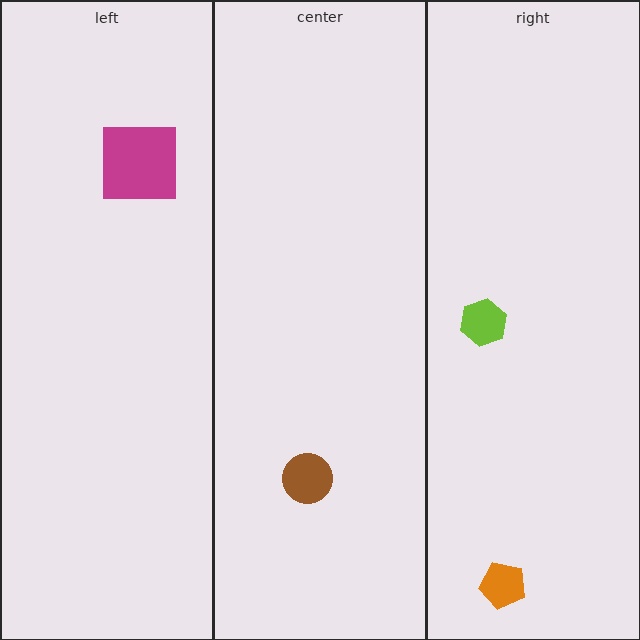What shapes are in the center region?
The brown circle.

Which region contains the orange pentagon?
The right region.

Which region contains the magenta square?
The left region.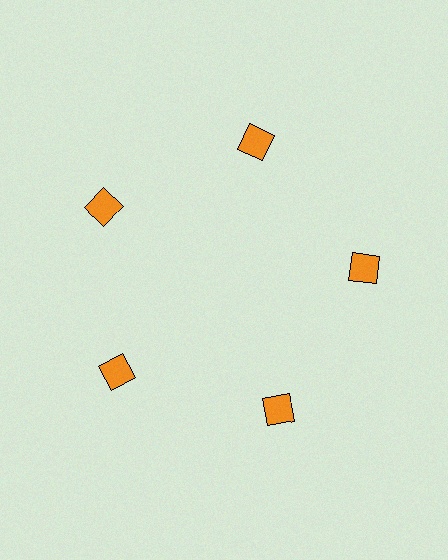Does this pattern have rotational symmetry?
Yes, this pattern has 5-fold rotational symmetry. It looks the same after rotating 72 degrees around the center.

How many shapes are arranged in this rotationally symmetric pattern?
There are 5 shapes, arranged in 5 groups of 1.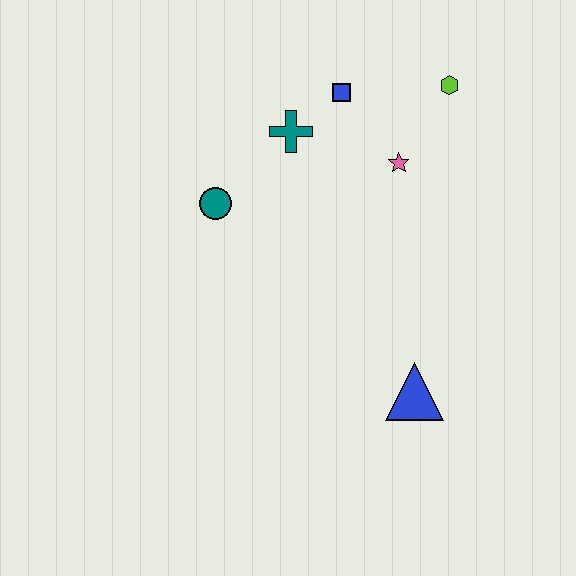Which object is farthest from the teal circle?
The blue triangle is farthest from the teal circle.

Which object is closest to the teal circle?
The teal cross is closest to the teal circle.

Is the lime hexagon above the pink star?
Yes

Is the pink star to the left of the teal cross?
No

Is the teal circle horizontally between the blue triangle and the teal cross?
No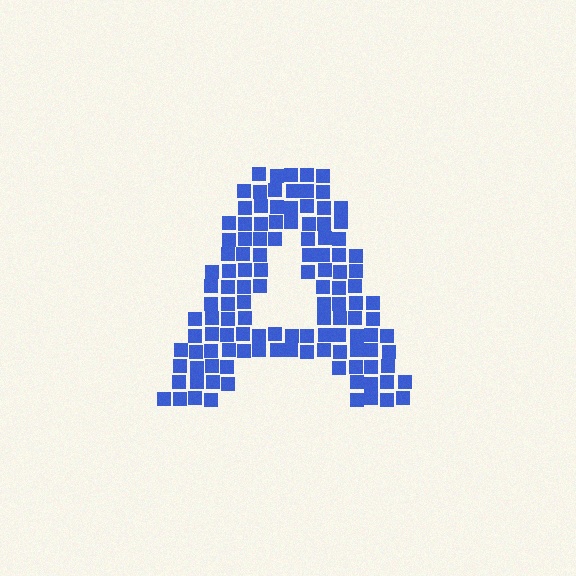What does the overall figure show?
The overall figure shows the letter A.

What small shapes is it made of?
It is made of small squares.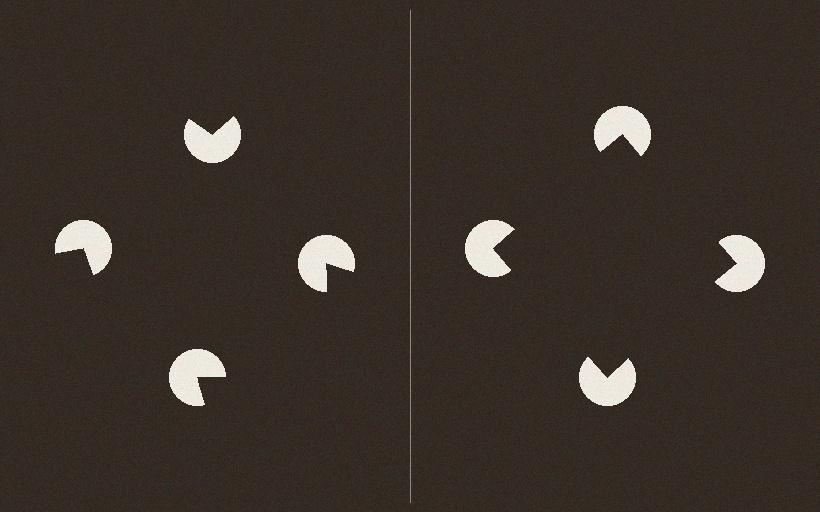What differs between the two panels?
The pac-man discs are positioned identically on both sides; only the wedge orientations differ. On the right they align to a square; on the left they are misaligned.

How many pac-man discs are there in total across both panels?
8 — 4 on each side.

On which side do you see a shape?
An illusory square appears on the right side. On the left side the wedge cuts are rotated, so no coherent shape forms.